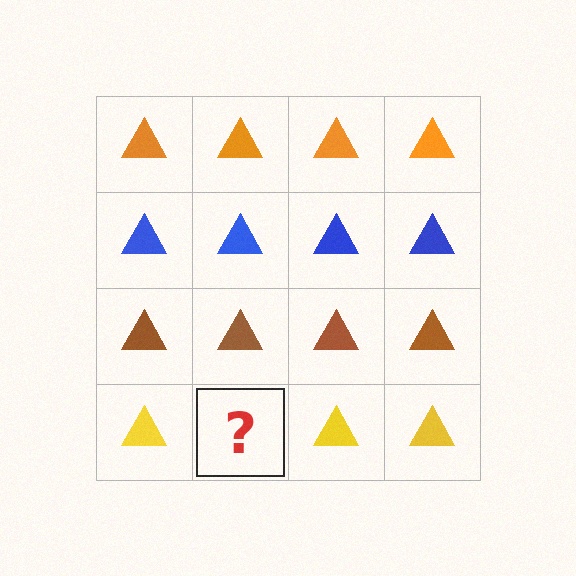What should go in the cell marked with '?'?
The missing cell should contain a yellow triangle.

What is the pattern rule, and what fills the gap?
The rule is that each row has a consistent color. The gap should be filled with a yellow triangle.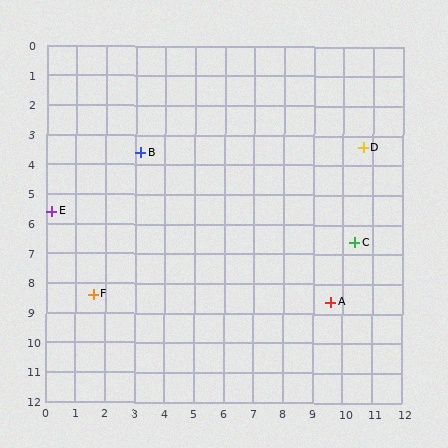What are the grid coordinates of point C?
Point C is at approximately (10.4, 6.6).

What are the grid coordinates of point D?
Point D is at approximately (10.7, 3.4).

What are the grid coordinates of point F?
Point F is at approximately (1.6, 8.4).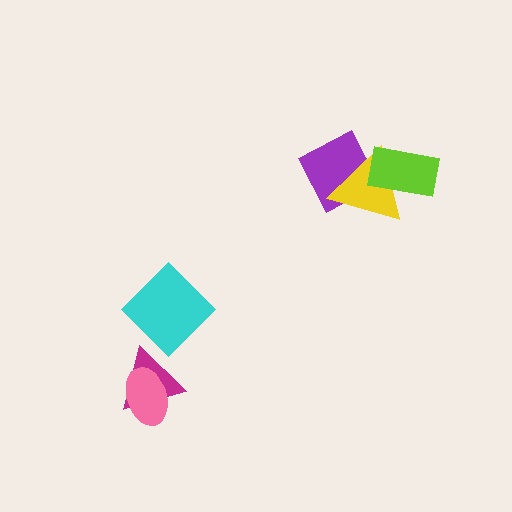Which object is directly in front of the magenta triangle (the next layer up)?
The pink ellipse is directly in front of the magenta triangle.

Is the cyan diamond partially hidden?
No, no other shape covers it.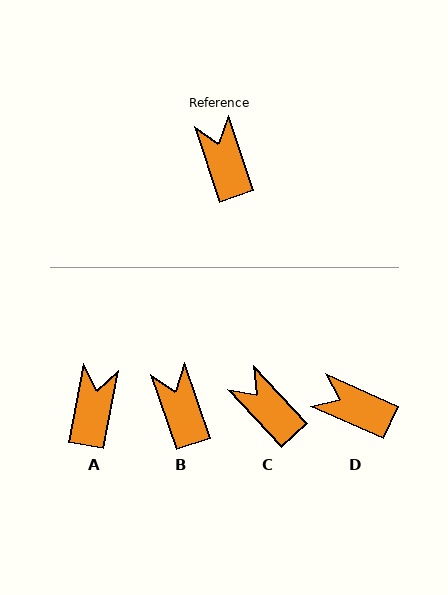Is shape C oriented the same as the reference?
No, it is off by about 24 degrees.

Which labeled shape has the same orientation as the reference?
B.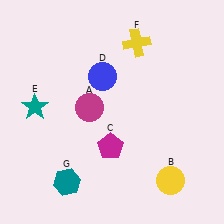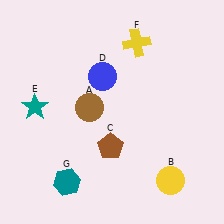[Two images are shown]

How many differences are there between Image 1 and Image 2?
There are 2 differences between the two images.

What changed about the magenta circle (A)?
In Image 1, A is magenta. In Image 2, it changed to brown.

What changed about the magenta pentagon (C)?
In Image 1, C is magenta. In Image 2, it changed to brown.